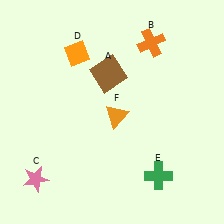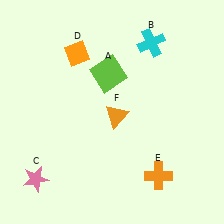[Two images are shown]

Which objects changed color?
A changed from brown to lime. B changed from orange to cyan. E changed from green to orange.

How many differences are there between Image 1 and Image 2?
There are 3 differences between the two images.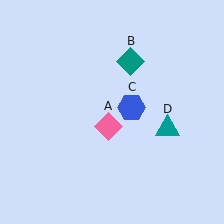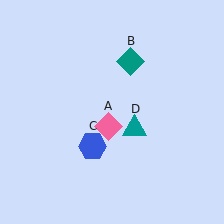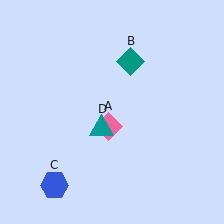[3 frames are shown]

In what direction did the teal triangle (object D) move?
The teal triangle (object D) moved left.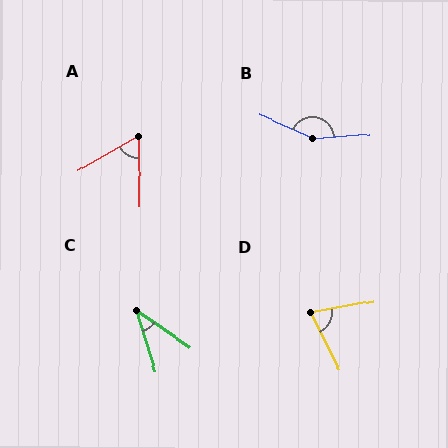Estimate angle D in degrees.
Approximately 73 degrees.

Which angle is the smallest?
C, at approximately 39 degrees.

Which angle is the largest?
B, at approximately 153 degrees.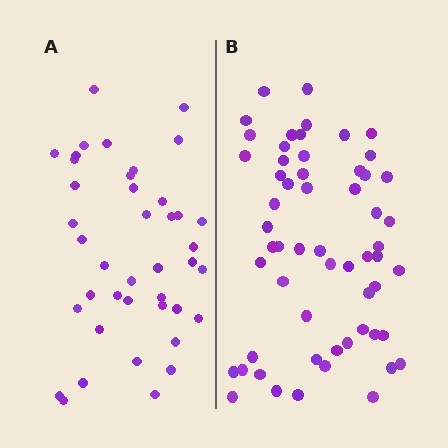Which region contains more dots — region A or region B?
Region B (the right region) has more dots.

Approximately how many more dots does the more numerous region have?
Region B has approximately 15 more dots than region A.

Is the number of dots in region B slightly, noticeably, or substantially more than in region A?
Region B has noticeably more, but not dramatically so. The ratio is roughly 1.4 to 1.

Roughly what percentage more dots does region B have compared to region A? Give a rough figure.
About 40% more.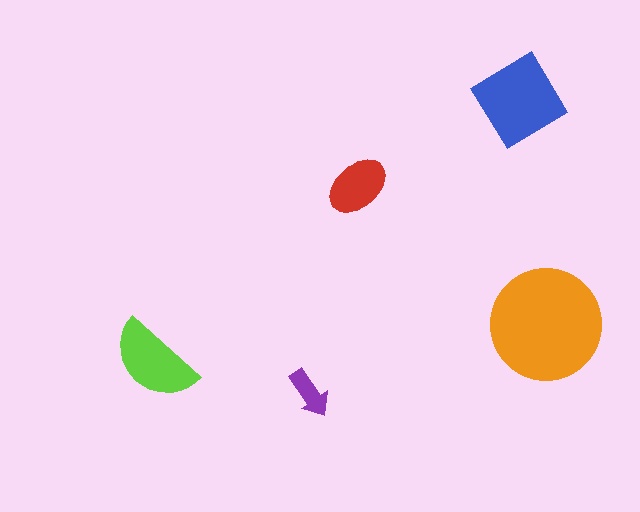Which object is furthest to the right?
The orange circle is rightmost.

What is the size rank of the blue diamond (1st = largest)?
2nd.